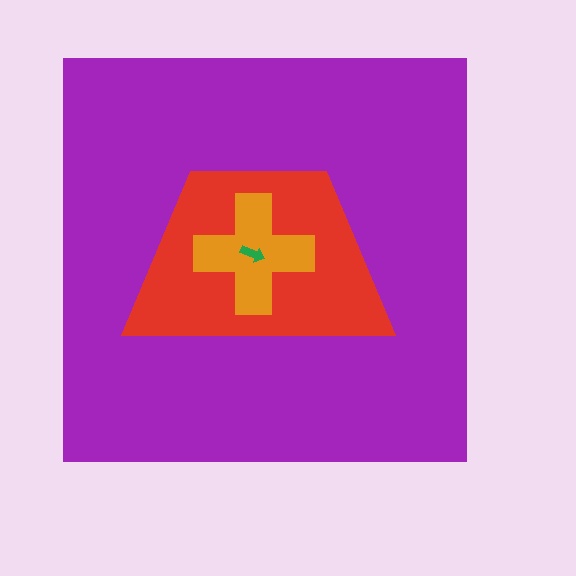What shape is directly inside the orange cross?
The green arrow.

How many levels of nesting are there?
4.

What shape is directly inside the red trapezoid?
The orange cross.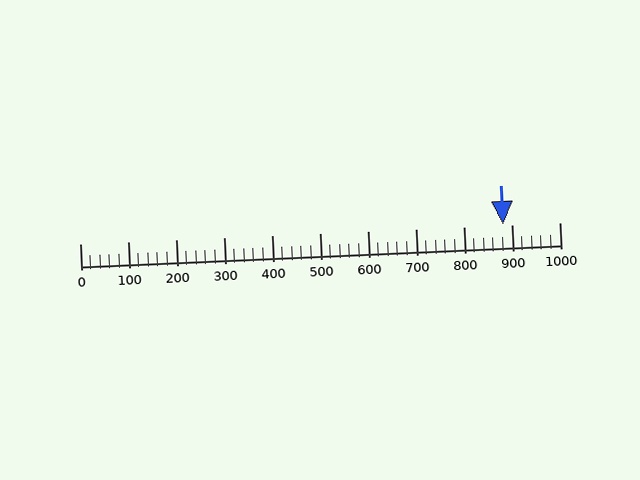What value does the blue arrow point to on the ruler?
The blue arrow points to approximately 882.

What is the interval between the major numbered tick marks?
The major tick marks are spaced 100 units apart.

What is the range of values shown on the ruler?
The ruler shows values from 0 to 1000.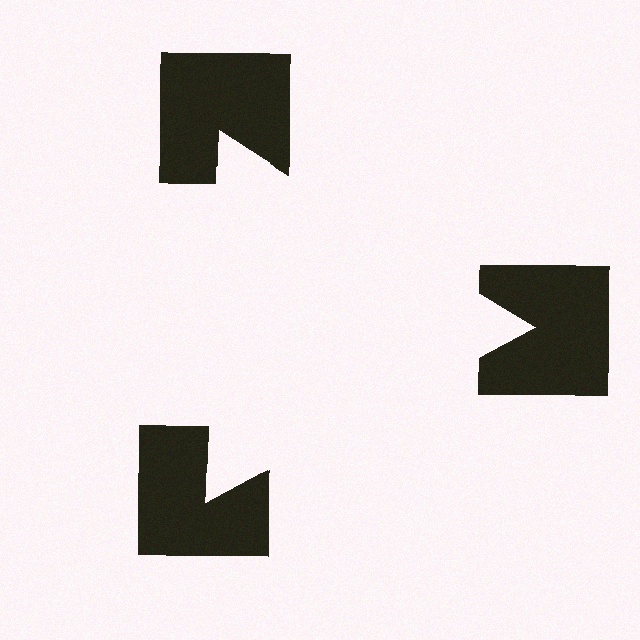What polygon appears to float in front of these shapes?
An illusory triangle — its edges are inferred from the aligned wedge cuts in the notched squares, not physically drawn.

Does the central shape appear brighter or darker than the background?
It typically appears slightly brighter than the background, even though no actual brightness change is drawn.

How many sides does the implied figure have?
3 sides.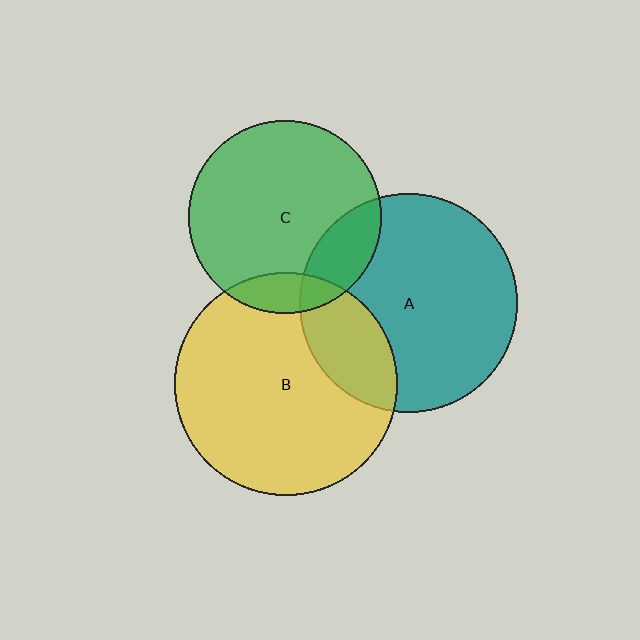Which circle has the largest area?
Circle B (yellow).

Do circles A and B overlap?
Yes.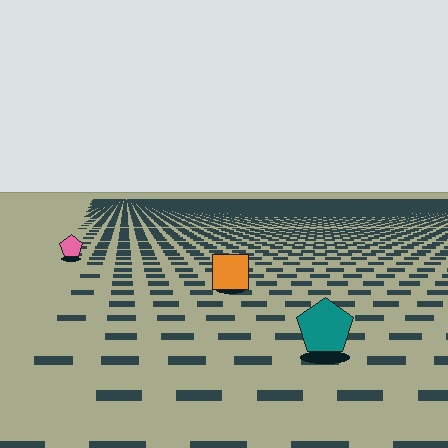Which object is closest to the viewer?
The teal pentagon is closest. The texture marks near it are larger and more spread out.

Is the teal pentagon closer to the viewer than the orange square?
Yes. The teal pentagon is closer — you can tell from the texture gradient: the ground texture is coarser near it.